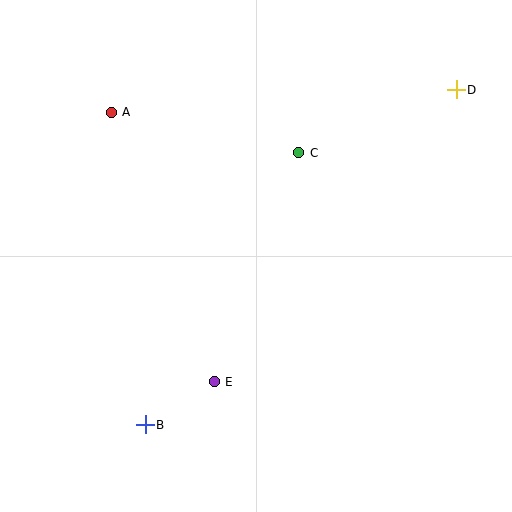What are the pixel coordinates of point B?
Point B is at (145, 425).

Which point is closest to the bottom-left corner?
Point B is closest to the bottom-left corner.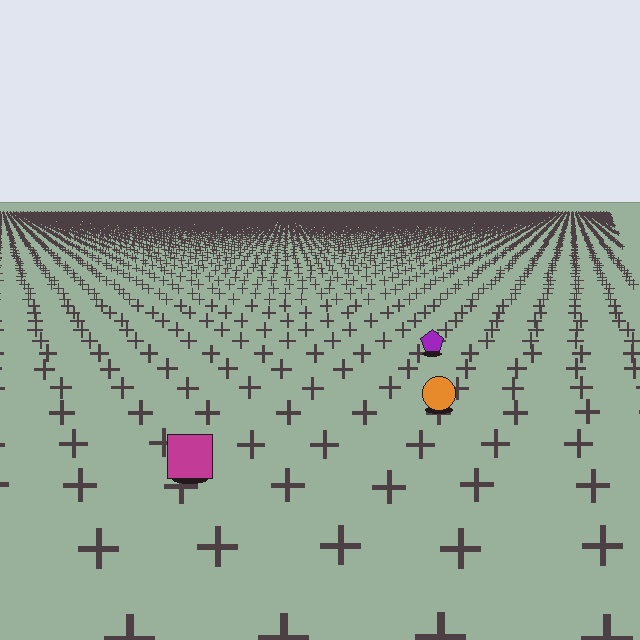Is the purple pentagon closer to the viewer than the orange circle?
No. The orange circle is closer — you can tell from the texture gradient: the ground texture is coarser near it.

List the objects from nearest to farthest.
From nearest to farthest: the magenta square, the orange circle, the purple pentagon.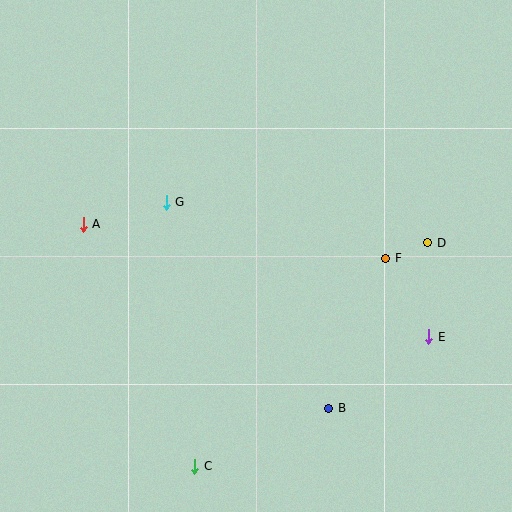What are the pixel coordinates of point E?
Point E is at (429, 337).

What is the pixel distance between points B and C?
The distance between B and C is 146 pixels.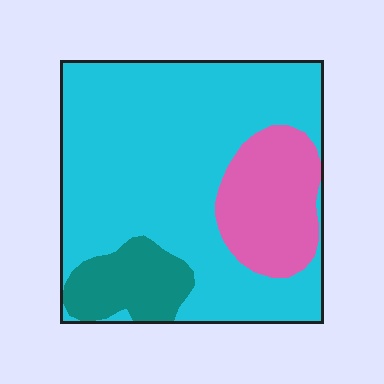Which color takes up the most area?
Cyan, at roughly 70%.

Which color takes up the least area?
Teal, at roughly 10%.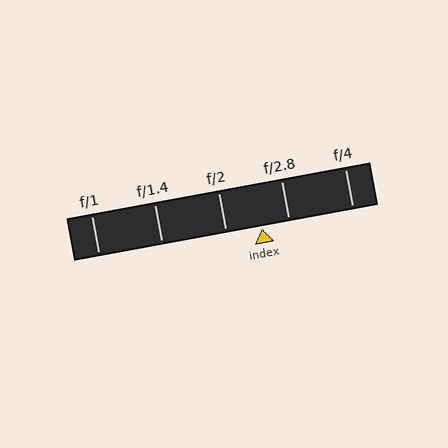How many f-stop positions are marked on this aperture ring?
There are 5 f-stop positions marked.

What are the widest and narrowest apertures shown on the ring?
The widest aperture shown is f/1 and the narrowest is f/4.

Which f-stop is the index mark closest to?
The index mark is closest to f/2.8.